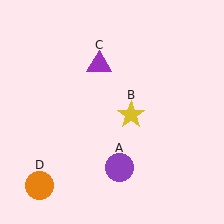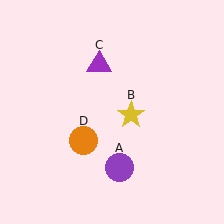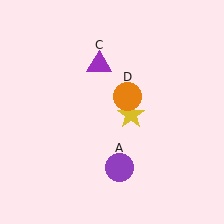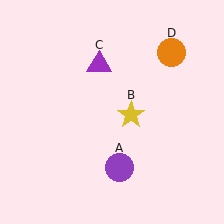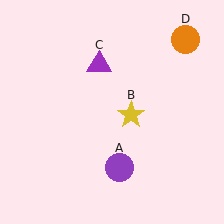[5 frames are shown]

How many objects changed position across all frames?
1 object changed position: orange circle (object D).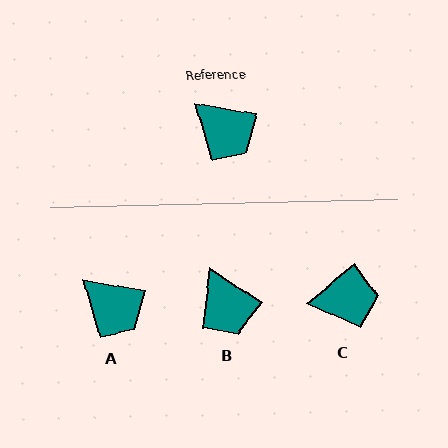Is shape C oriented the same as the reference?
No, it is off by about 49 degrees.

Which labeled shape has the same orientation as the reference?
A.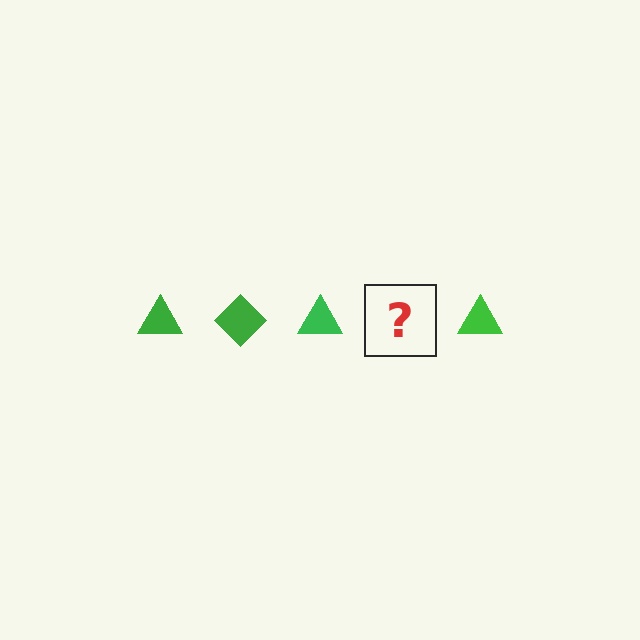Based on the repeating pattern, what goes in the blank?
The blank should be a green diamond.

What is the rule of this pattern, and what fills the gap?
The rule is that the pattern cycles through triangle, diamond shapes in green. The gap should be filled with a green diamond.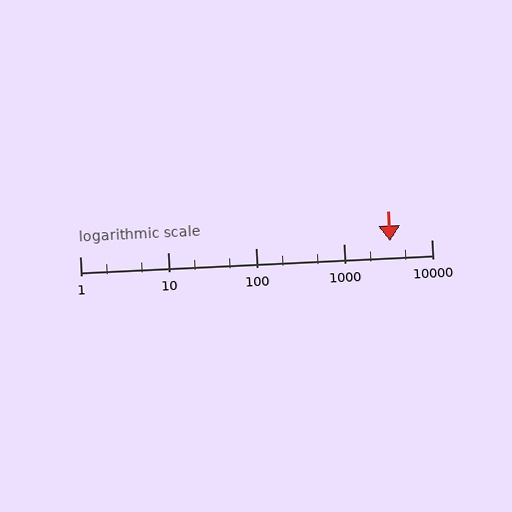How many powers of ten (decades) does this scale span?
The scale spans 4 decades, from 1 to 10000.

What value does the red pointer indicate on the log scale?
The pointer indicates approximately 3400.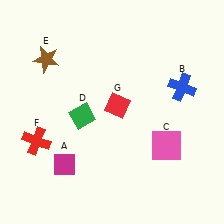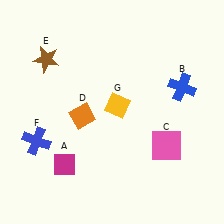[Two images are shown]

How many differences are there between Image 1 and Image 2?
There are 3 differences between the two images.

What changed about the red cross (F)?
In Image 1, F is red. In Image 2, it changed to blue.